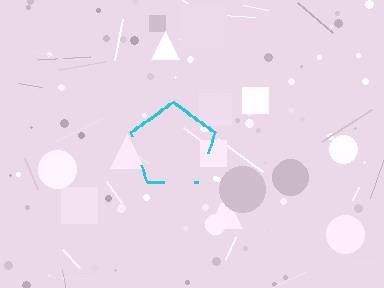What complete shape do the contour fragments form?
The contour fragments form a pentagon.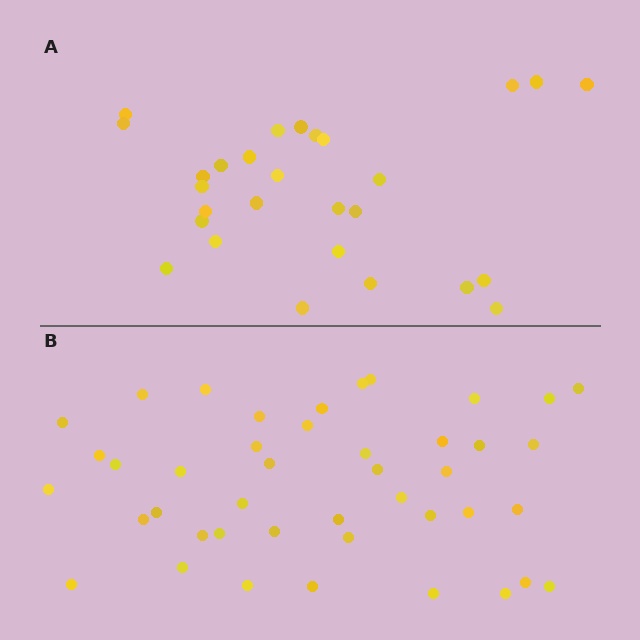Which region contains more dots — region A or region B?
Region B (the bottom region) has more dots.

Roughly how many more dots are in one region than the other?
Region B has approximately 15 more dots than region A.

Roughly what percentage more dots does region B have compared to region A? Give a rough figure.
About 55% more.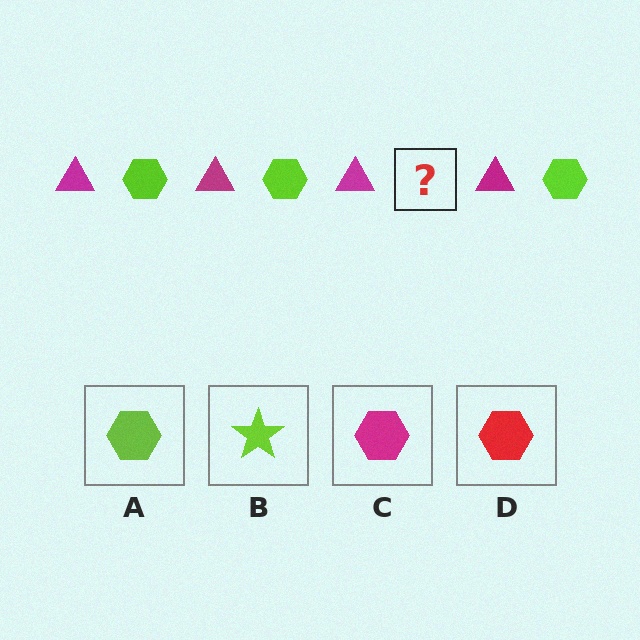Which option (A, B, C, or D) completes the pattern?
A.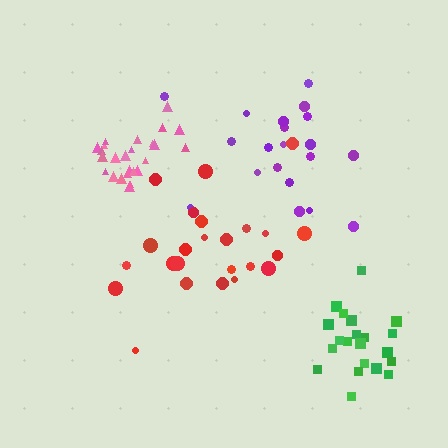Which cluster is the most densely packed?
Pink.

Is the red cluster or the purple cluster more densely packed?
Red.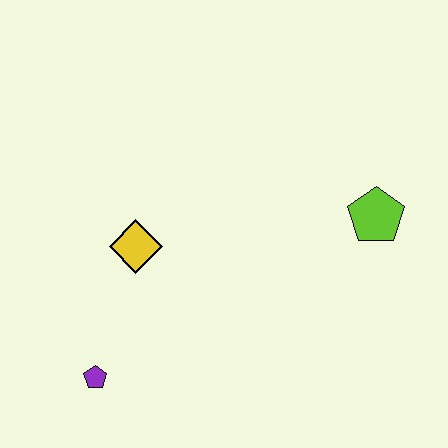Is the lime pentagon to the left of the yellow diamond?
No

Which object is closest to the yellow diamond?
The purple pentagon is closest to the yellow diamond.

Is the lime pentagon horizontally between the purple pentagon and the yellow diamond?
No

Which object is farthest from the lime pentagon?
The purple pentagon is farthest from the lime pentagon.